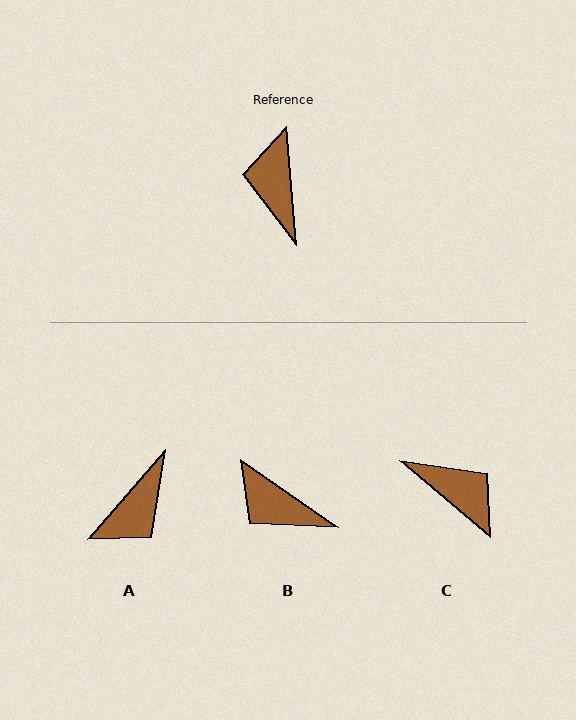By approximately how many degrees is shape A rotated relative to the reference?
Approximately 134 degrees counter-clockwise.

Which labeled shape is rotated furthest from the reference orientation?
C, about 135 degrees away.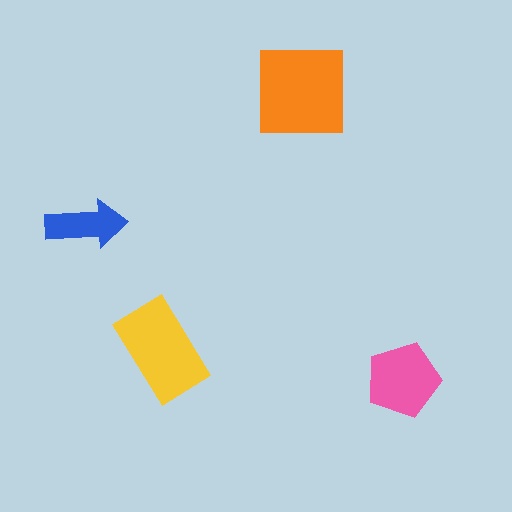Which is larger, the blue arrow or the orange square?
The orange square.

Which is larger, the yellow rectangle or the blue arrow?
The yellow rectangle.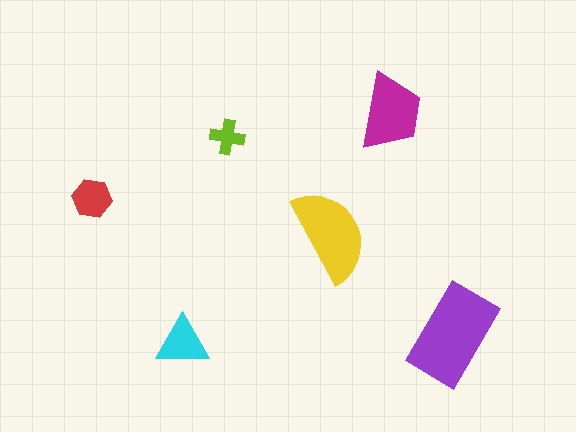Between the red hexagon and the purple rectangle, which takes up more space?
The purple rectangle.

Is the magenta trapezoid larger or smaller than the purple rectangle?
Smaller.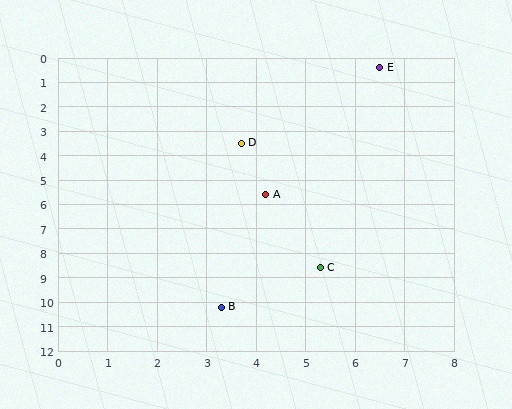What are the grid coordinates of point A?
Point A is at approximately (4.2, 5.6).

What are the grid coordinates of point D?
Point D is at approximately (3.7, 3.5).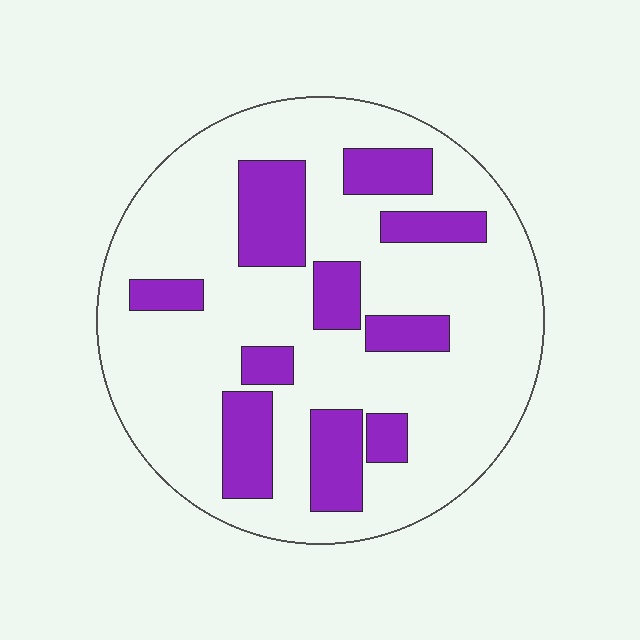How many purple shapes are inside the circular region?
10.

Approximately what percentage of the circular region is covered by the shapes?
Approximately 25%.